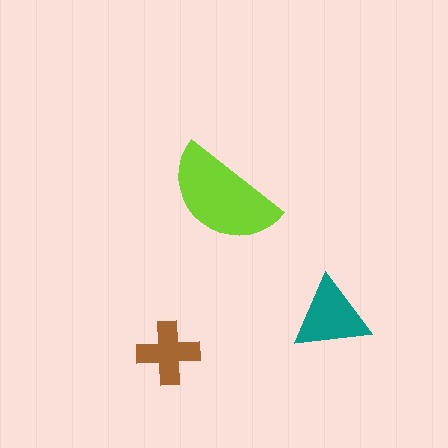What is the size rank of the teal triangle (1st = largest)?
2nd.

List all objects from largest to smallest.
The lime semicircle, the teal triangle, the brown cross.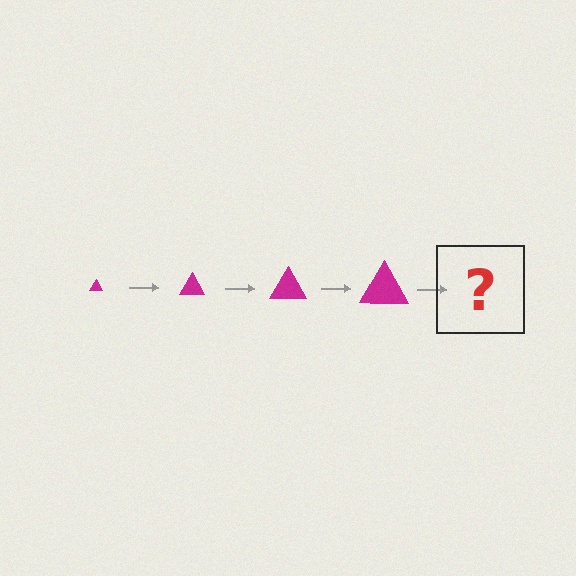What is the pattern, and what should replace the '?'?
The pattern is that the triangle gets progressively larger each step. The '?' should be a magenta triangle, larger than the previous one.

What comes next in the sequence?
The next element should be a magenta triangle, larger than the previous one.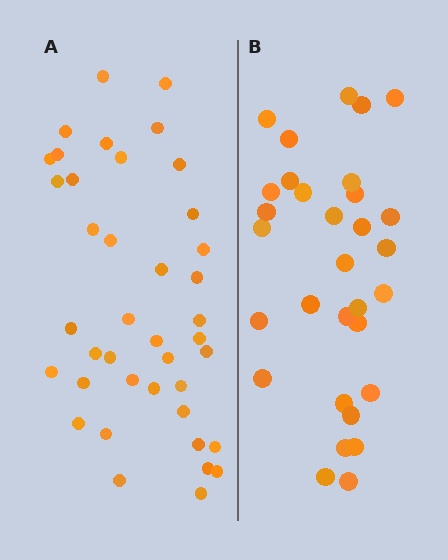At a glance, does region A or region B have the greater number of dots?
Region A (the left region) has more dots.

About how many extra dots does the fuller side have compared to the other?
Region A has roughly 8 or so more dots than region B.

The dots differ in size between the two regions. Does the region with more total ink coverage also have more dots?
No. Region B has more total ink coverage because its dots are larger, but region A actually contains more individual dots. Total area can be misleading — the number of items is what matters here.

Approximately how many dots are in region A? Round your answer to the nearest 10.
About 40 dots.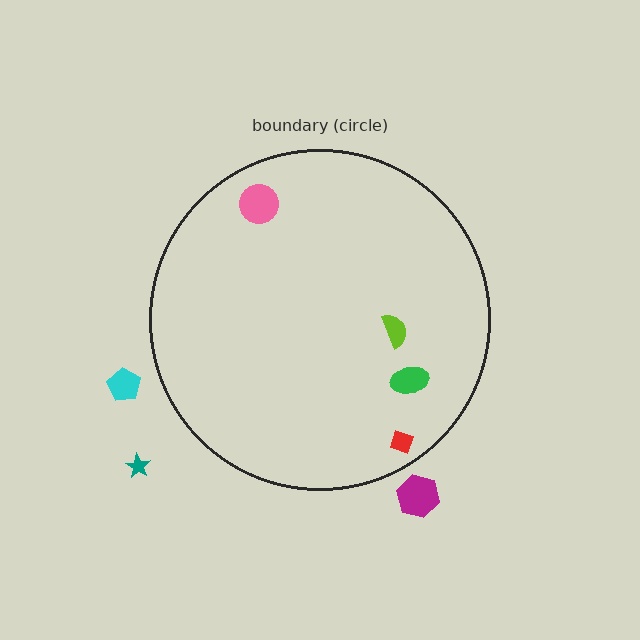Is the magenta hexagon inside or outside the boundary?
Outside.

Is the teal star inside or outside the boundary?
Outside.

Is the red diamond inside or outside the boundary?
Inside.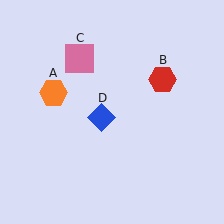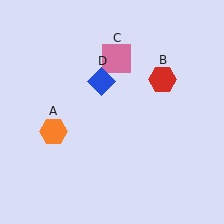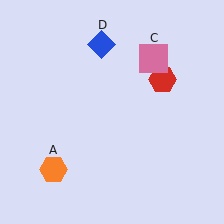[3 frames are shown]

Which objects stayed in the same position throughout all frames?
Red hexagon (object B) remained stationary.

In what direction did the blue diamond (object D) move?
The blue diamond (object D) moved up.